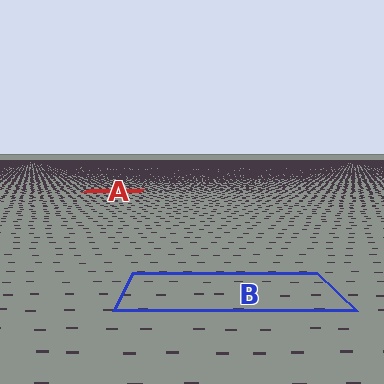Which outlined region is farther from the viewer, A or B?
Region A is farther from the viewer — the texture elements inside it appear smaller and more densely packed.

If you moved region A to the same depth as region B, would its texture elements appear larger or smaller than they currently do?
They would appear larger. At a closer depth, the same texture elements are projected at a bigger on-screen size.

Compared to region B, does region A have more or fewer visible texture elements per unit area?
Region A has more texture elements per unit area — they are packed more densely because it is farther away.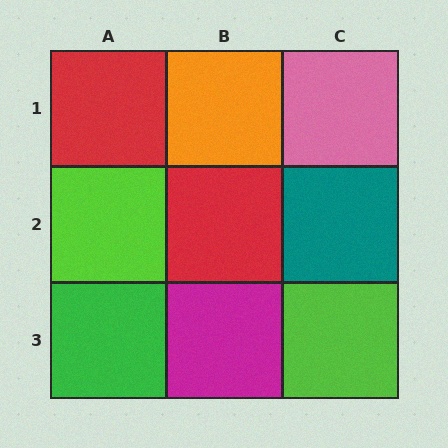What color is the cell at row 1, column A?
Red.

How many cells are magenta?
1 cell is magenta.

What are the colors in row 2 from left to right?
Lime, red, teal.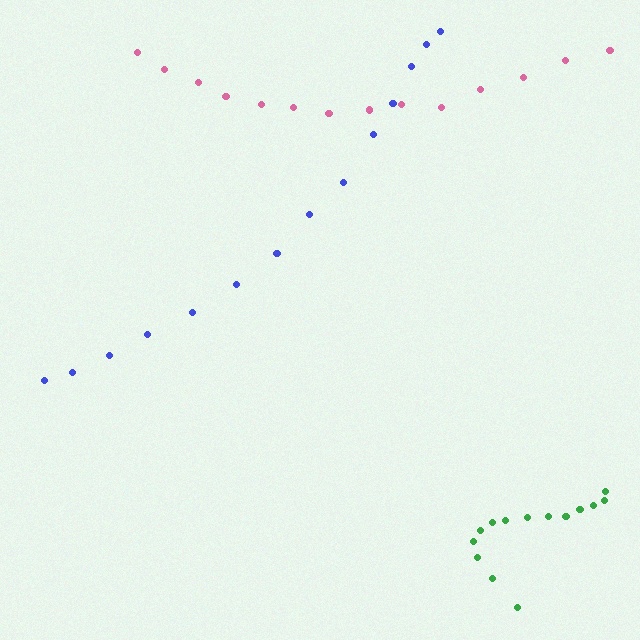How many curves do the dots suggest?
There are 3 distinct paths.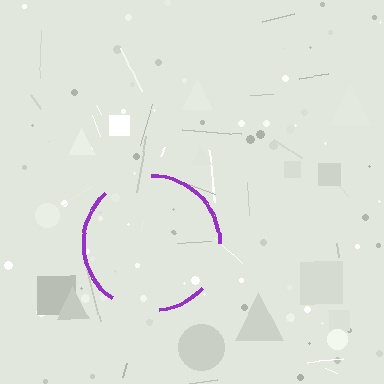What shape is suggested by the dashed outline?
The dashed outline suggests a circle.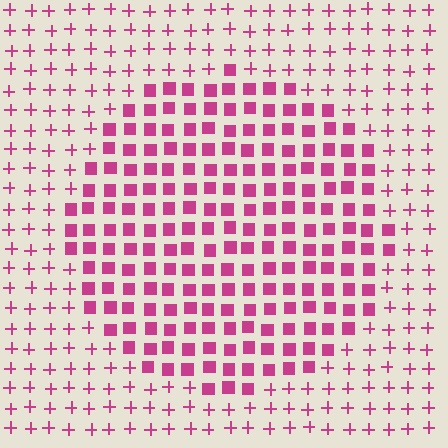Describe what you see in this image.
The image is filled with small magenta elements arranged in a uniform grid. A circle-shaped region contains squares, while the surrounding area contains plus signs. The boundary is defined purely by the change in element shape.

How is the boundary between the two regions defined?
The boundary is defined by a change in element shape: squares inside vs. plus signs outside. All elements share the same color and spacing.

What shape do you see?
I see a circle.